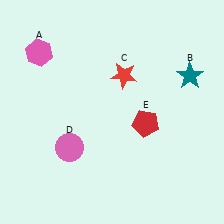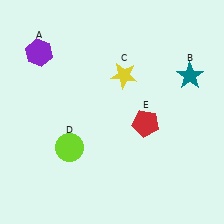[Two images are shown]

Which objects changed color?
A changed from pink to purple. C changed from red to yellow. D changed from pink to lime.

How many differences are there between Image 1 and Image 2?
There are 3 differences between the two images.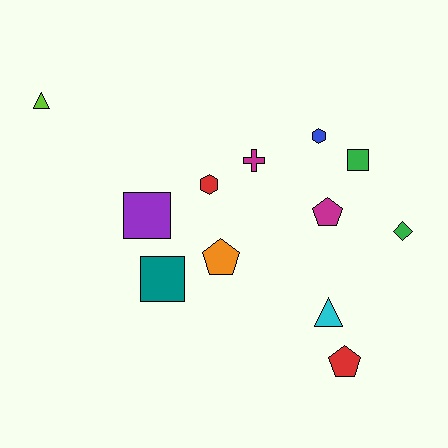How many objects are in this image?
There are 12 objects.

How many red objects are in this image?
There are 2 red objects.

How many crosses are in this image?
There is 1 cross.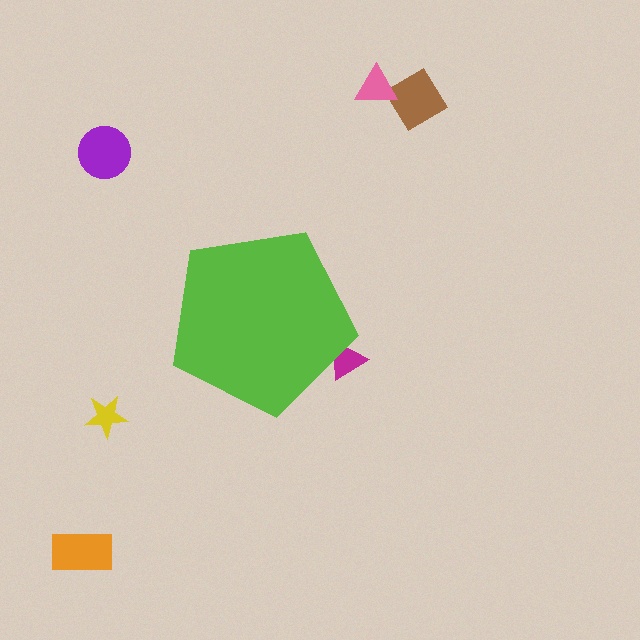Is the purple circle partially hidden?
No, the purple circle is fully visible.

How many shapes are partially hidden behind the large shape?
1 shape is partially hidden.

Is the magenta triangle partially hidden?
Yes, the magenta triangle is partially hidden behind the lime pentagon.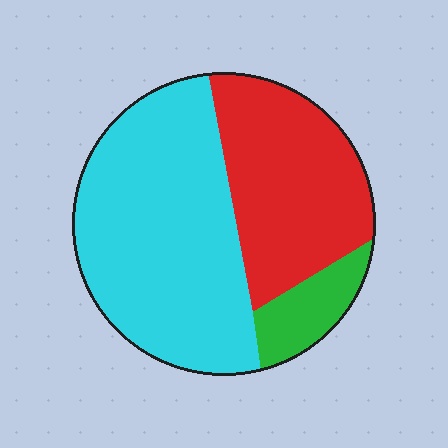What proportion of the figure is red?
Red takes up about one third (1/3) of the figure.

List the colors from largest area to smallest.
From largest to smallest: cyan, red, green.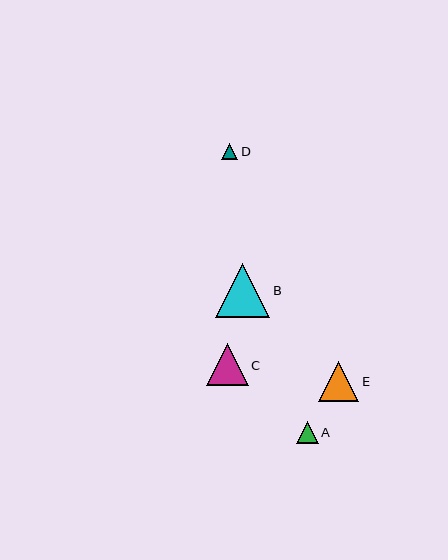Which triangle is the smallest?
Triangle D is the smallest with a size of approximately 16 pixels.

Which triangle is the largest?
Triangle B is the largest with a size of approximately 54 pixels.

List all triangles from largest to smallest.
From largest to smallest: B, C, E, A, D.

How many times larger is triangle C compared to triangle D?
Triangle C is approximately 2.7 times the size of triangle D.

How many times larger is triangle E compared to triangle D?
Triangle E is approximately 2.6 times the size of triangle D.